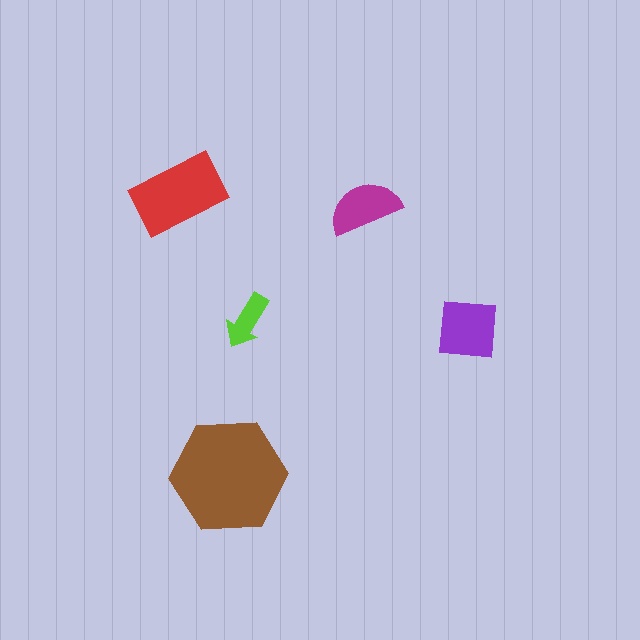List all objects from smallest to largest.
The lime arrow, the magenta semicircle, the purple square, the red rectangle, the brown hexagon.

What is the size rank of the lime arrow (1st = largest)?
5th.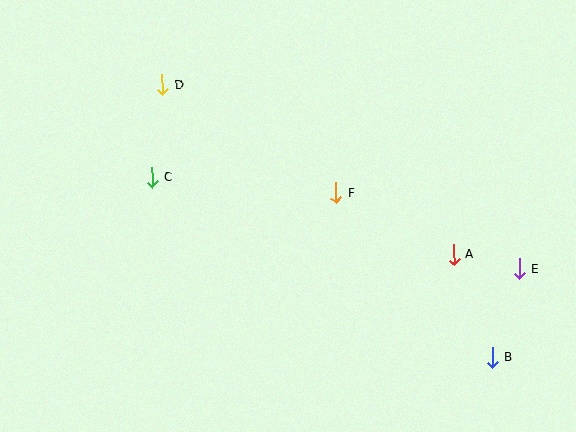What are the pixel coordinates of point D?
Point D is at (162, 85).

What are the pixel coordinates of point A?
Point A is at (454, 255).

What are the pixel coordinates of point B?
Point B is at (492, 358).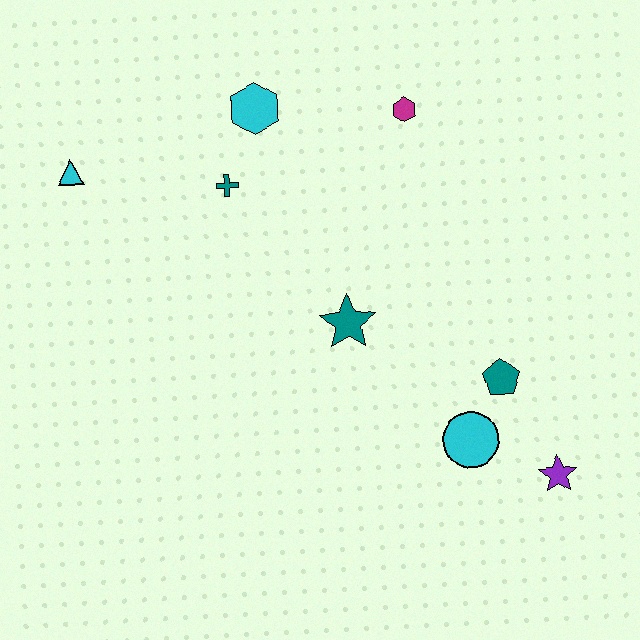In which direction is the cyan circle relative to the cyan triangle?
The cyan circle is to the right of the cyan triangle.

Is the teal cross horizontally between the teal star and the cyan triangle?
Yes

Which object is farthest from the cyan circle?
The cyan triangle is farthest from the cyan circle.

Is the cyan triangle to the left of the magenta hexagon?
Yes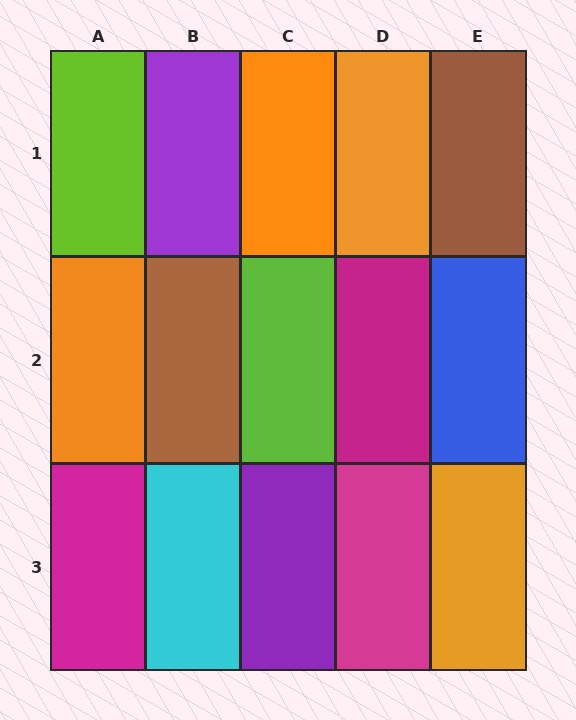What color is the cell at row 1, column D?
Orange.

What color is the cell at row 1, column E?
Brown.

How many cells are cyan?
1 cell is cyan.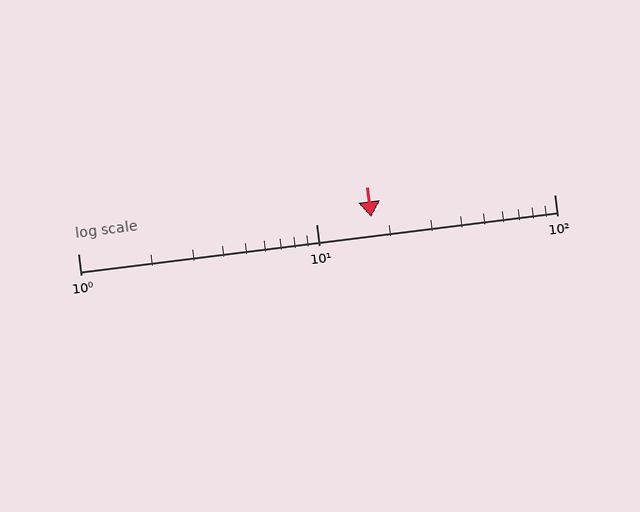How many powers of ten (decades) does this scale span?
The scale spans 2 decades, from 1 to 100.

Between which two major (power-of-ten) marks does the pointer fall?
The pointer is between 10 and 100.